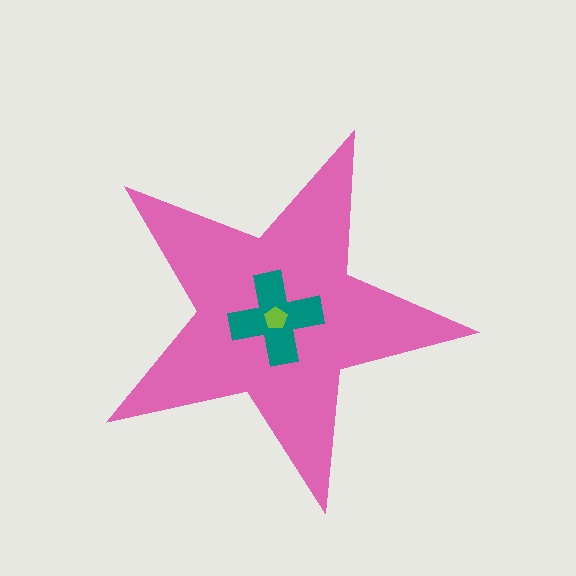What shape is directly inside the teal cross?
The lime pentagon.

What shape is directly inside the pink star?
The teal cross.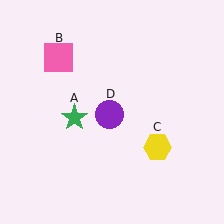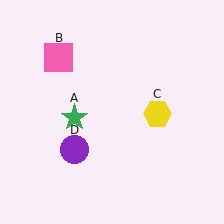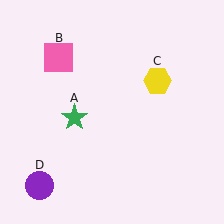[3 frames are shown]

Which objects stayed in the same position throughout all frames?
Green star (object A) and pink square (object B) remained stationary.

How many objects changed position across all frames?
2 objects changed position: yellow hexagon (object C), purple circle (object D).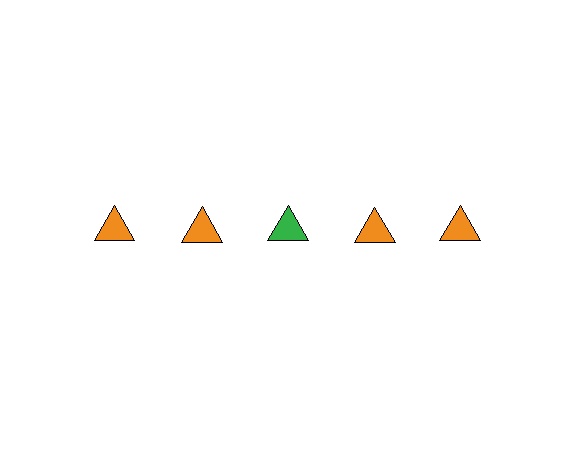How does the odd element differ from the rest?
It has a different color: green instead of orange.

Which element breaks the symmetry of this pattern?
The green triangle in the top row, center column breaks the symmetry. All other shapes are orange triangles.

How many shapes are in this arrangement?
There are 5 shapes arranged in a grid pattern.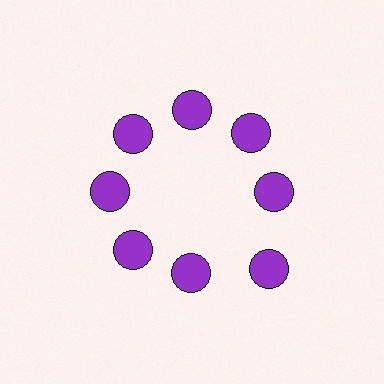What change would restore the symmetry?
The symmetry would be restored by moving it inward, back onto the ring so that all 8 circles sit at equal angles and equal distance from the center.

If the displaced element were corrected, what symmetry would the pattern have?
It would have 8-fold rotational symmetry — the pattern would map onto itself every 45 degrees.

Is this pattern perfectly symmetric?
No. The 8 purple circles are arranged in a ring, but one element near the 4 o'clock position is pushed outward from the center, breaking the 8-fold rotational symmetry.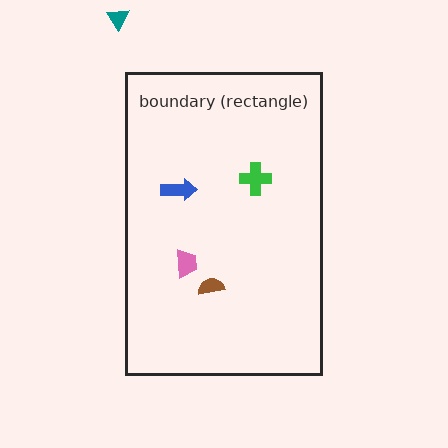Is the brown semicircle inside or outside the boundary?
Inside.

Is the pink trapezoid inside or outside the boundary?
Inside.